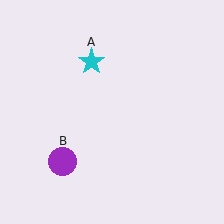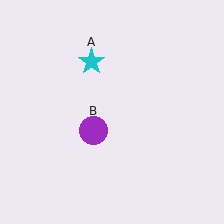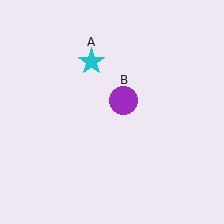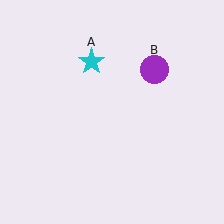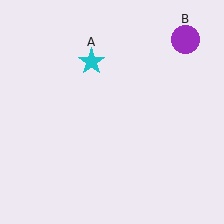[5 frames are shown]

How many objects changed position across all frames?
1 object changed position: purple circle (object B).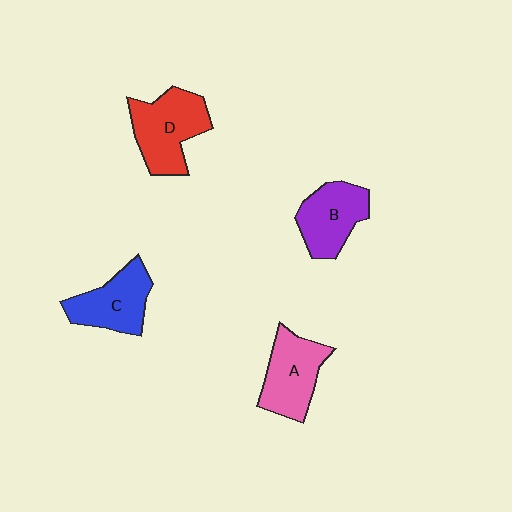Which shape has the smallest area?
Shape B (purple).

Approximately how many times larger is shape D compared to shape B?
Approximately 1.2 times.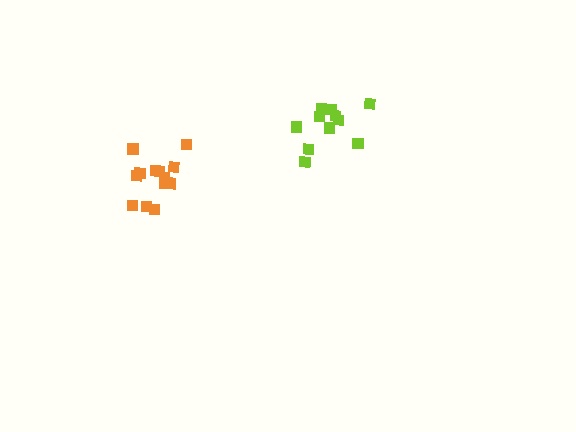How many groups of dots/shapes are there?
There are 2 groups.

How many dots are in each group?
Group 1: 13 dots, Group 2: 11 dots (24 total).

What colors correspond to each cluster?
The clusters are colored: orange, lime.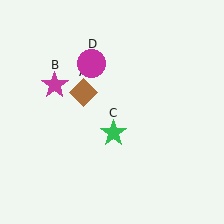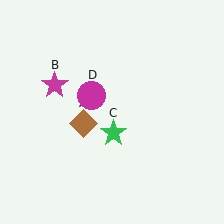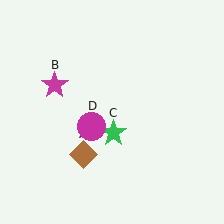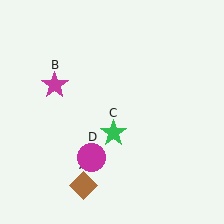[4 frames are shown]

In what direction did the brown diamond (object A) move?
The brown diamond (object A) moved down.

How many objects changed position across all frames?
2 objects changed position: brown diamond (object A), magenta circle (object D).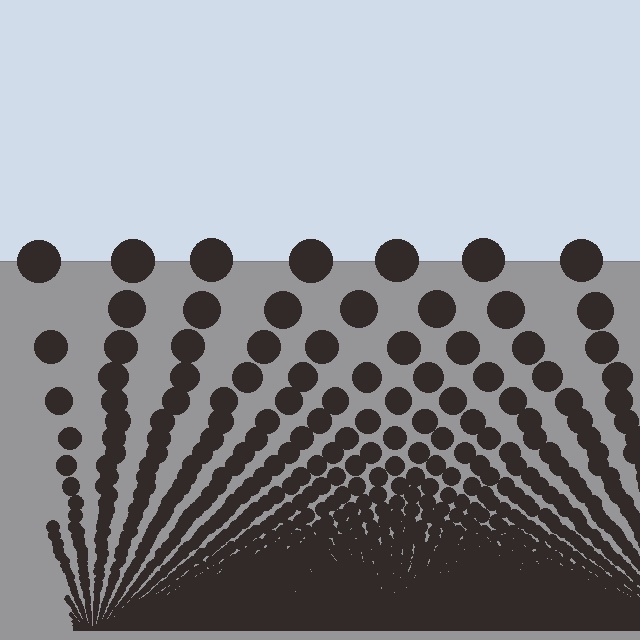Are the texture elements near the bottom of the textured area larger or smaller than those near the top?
Smaller. The gradient is inverted — elements near the bottom are smaller and denser.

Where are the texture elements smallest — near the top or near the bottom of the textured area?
Near the bottom.